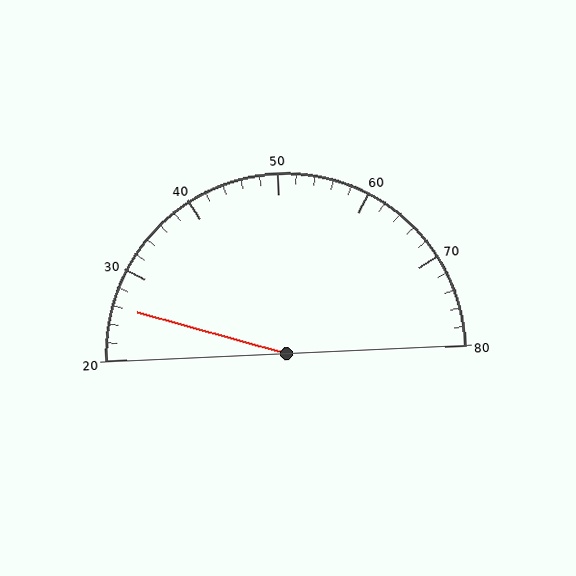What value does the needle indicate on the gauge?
The needle indicates approximately 26.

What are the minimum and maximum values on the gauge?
The gauge ranges from 20 to 80.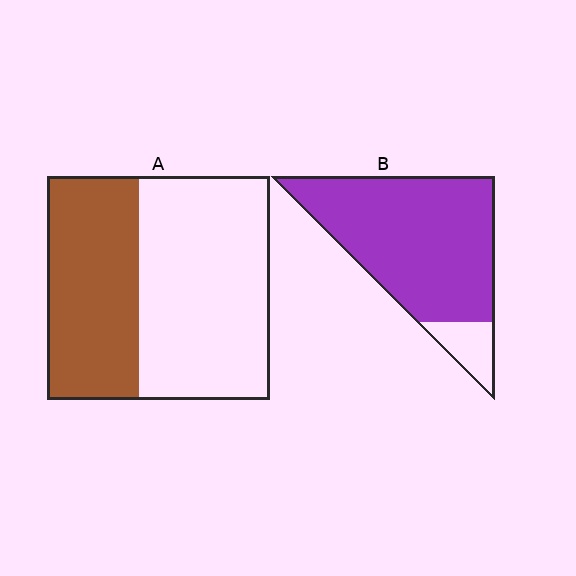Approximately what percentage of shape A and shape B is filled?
A is approximately 40% and B is approximately 90%.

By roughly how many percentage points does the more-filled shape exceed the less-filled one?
By roughly 45 percentage points (B over A).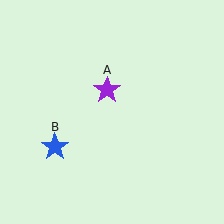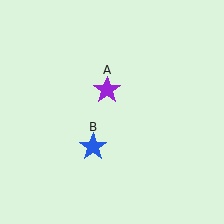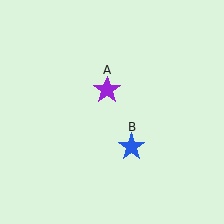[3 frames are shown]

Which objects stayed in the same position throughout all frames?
Purple star (object A) remained stationary.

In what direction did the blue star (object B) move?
The blue star (object B) moved right.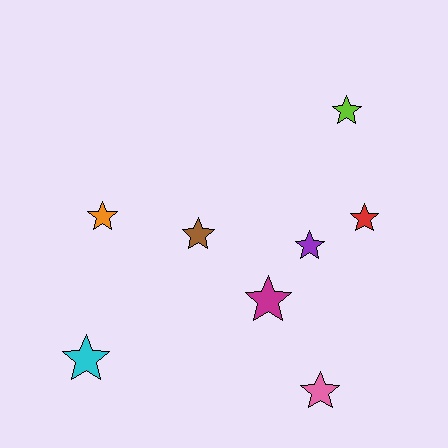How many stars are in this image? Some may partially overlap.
There are 8 stars.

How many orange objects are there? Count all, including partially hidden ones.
There is 1 orange object.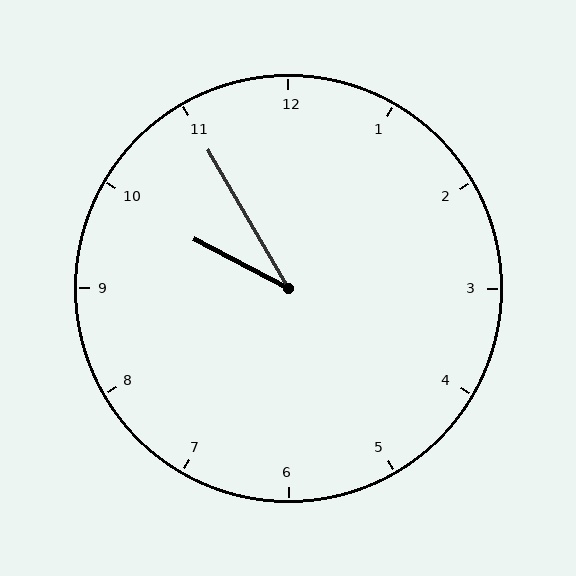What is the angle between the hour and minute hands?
Approximately 32 degrees.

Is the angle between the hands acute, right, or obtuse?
It is acute.